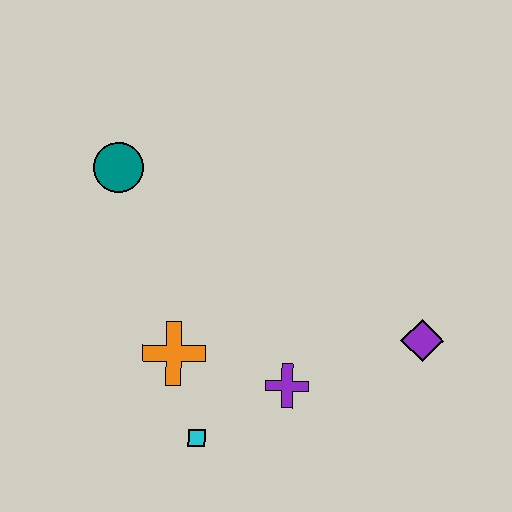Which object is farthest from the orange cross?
The purple diamond is farthest from the orange cross.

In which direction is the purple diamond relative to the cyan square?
The purple diamond is to the right of the cyan square.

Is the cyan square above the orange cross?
No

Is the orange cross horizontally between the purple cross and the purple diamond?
No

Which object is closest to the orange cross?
The cyan square is closest to the orange cross.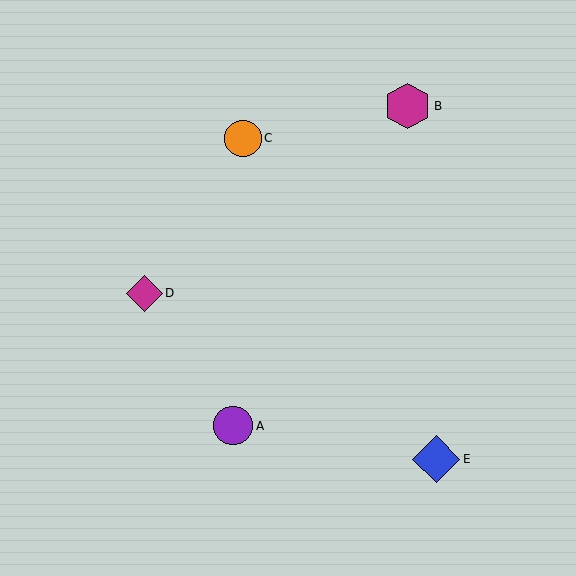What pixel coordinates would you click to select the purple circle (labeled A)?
Click at (233, 426) to select the purple circle A.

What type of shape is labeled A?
Shape A is a purple circle.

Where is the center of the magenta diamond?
The center of the magenta diamond is at (144, 293).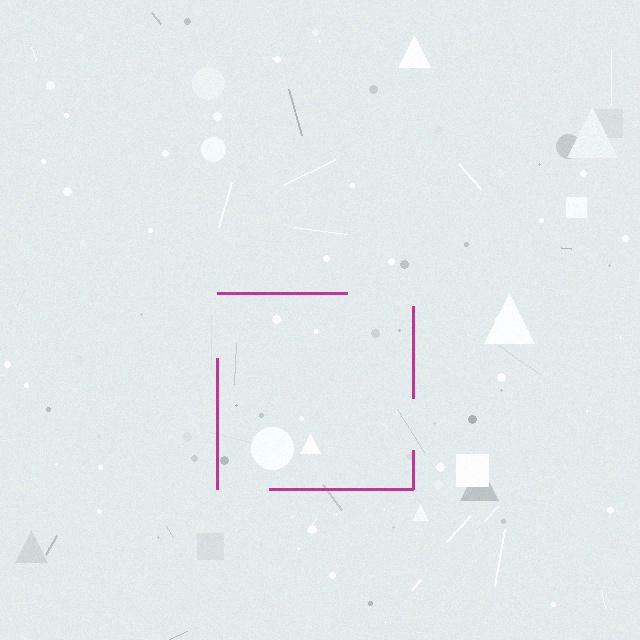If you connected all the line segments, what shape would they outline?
They would outline a square.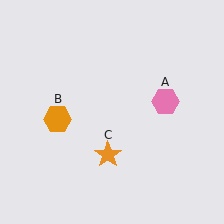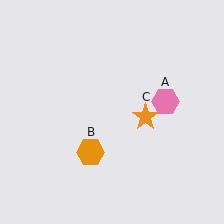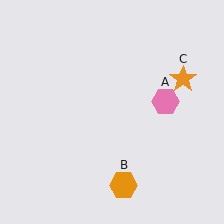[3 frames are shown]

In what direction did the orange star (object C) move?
The orange star (object C) moved up and to the right.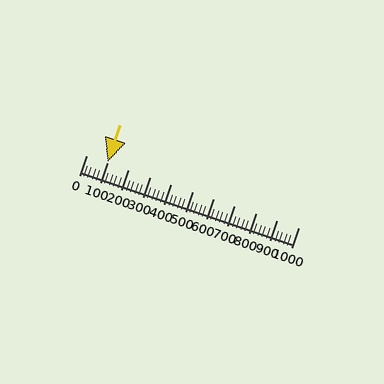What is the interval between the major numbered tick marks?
The major tick marks are spaced 100 units apart.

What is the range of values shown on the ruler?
The ruler shows values from 0 to 1000.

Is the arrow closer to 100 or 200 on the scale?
The arrow is closer to 100.